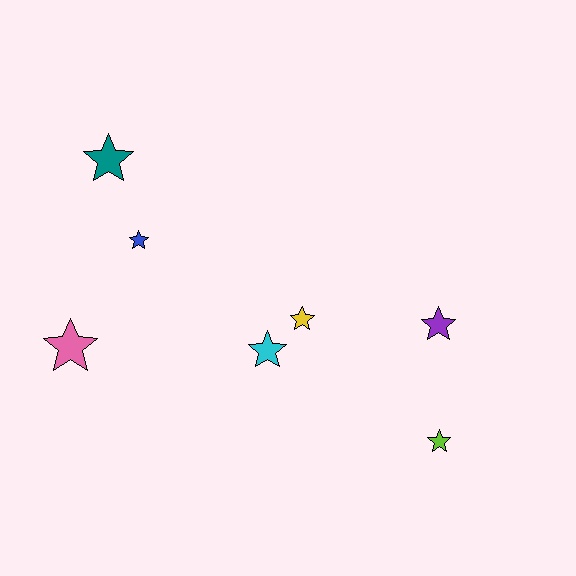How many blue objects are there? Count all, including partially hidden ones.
There is 1 blue object.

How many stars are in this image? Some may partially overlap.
There are 7 stars.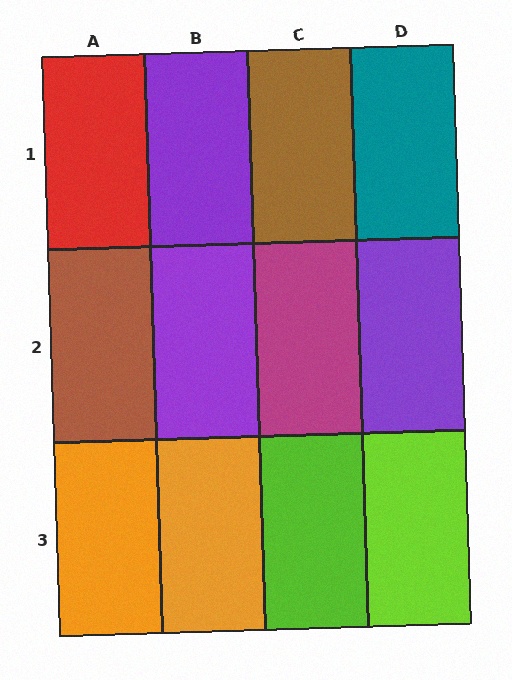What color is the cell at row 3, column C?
Lime.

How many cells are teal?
1 cell is teal.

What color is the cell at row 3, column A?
Orange.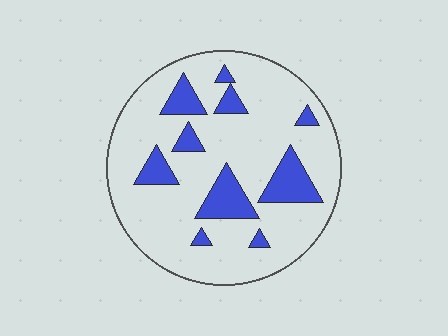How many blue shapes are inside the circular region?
10.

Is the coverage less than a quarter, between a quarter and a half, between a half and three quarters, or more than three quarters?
Less than a quarter.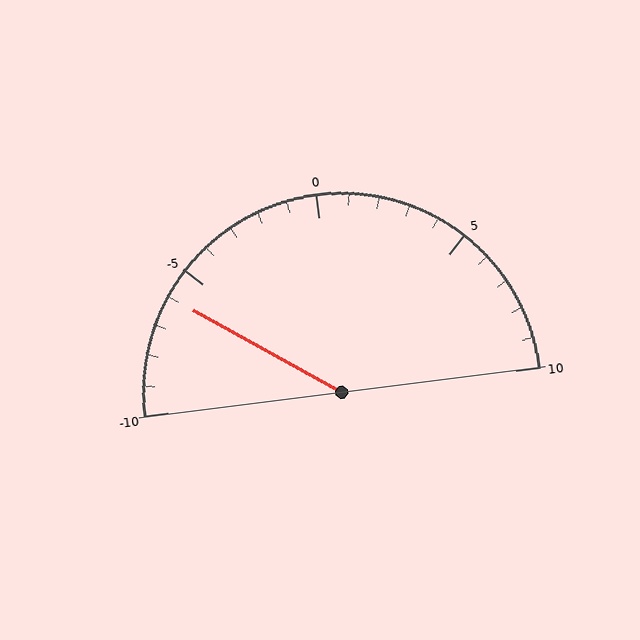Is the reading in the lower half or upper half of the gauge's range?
The reading is in the lower half of the range (-10 to 10).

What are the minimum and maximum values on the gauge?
The gauge ranges from -10 to 10.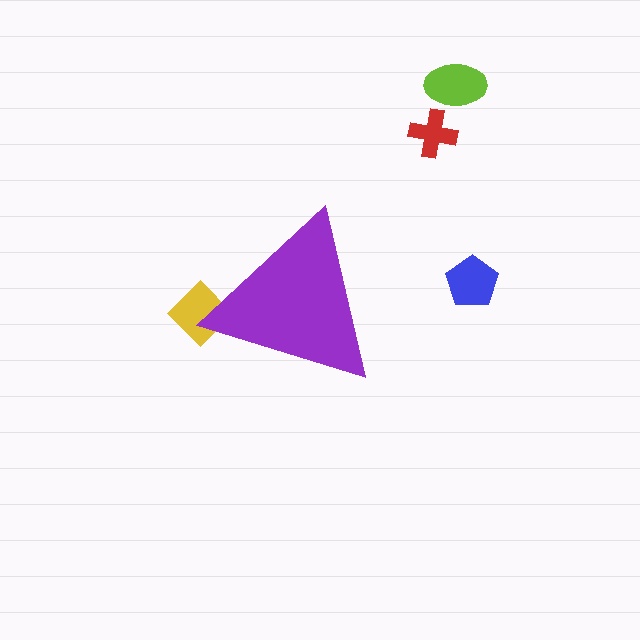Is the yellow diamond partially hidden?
Yes, the yellow diamond is partially hidden behind the purple triangle.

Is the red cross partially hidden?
No, the red cross is fully visible.